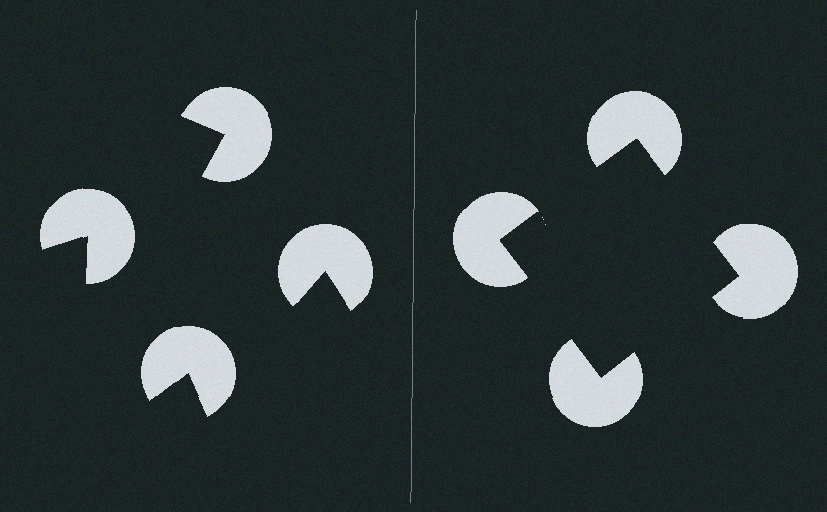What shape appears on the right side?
An illusory square.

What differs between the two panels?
The pac-man discs are positioned identically on both sides; only the wedge orientations differ. On the right they align to a square; on the left they are misaligned.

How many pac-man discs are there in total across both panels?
8 — 4 on each side.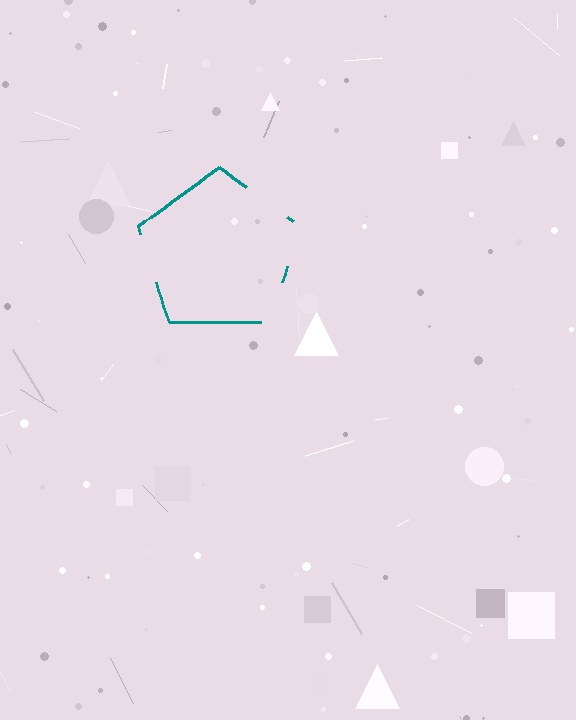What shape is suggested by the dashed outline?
The dashed outline suggests a pentagon.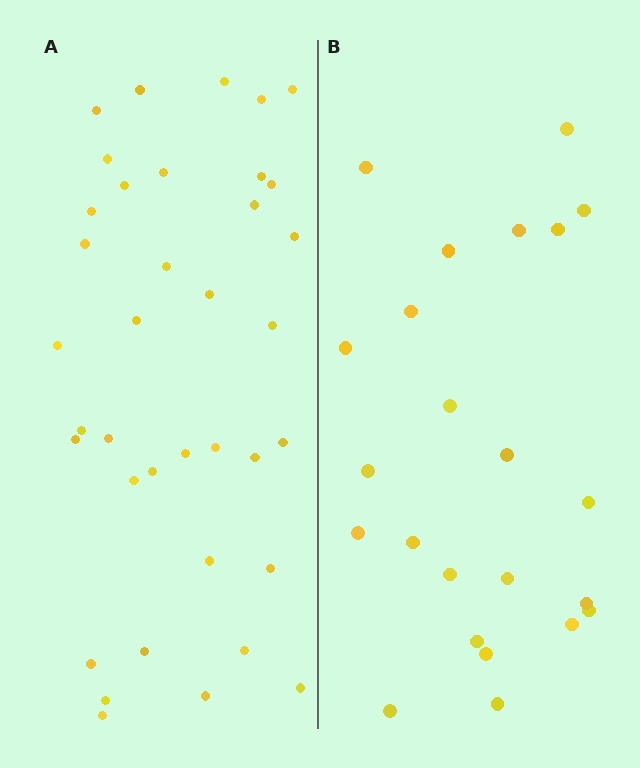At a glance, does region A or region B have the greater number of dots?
Region A (the left region) has more dots.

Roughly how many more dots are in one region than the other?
Region A has approximately 15 more dots than region B.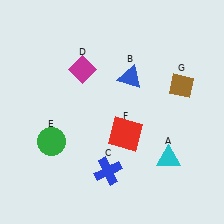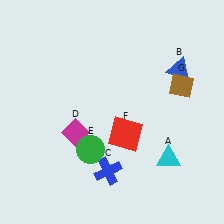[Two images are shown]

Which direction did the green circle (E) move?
The green circle (E) moved right.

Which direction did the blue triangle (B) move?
The blue triangle (B) moved right.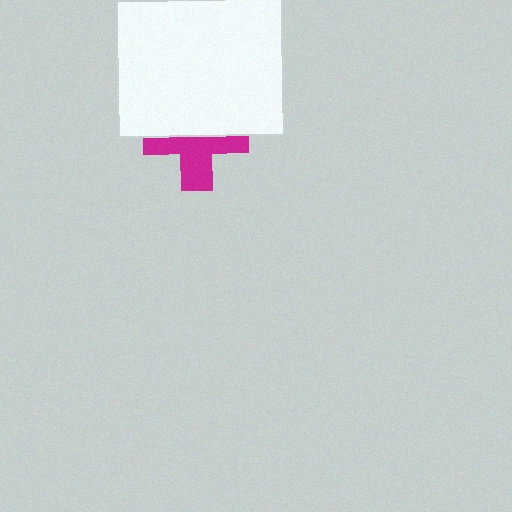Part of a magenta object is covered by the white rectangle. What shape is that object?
It is a cross.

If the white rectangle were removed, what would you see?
You would see the complete magenta cross.